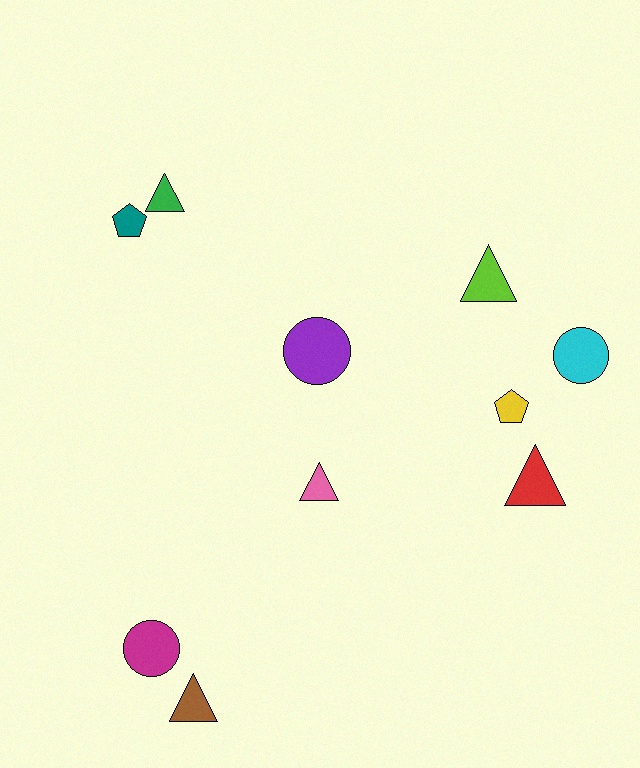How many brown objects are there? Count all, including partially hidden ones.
There is 1 brown object.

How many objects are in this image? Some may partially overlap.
There are 10 objects.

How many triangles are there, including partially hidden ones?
There are 5 triangles.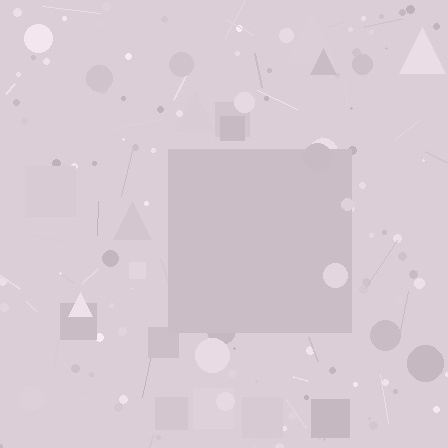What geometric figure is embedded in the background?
A square is embedded in the background.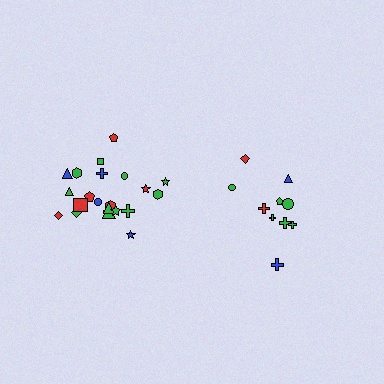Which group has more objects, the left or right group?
The left group.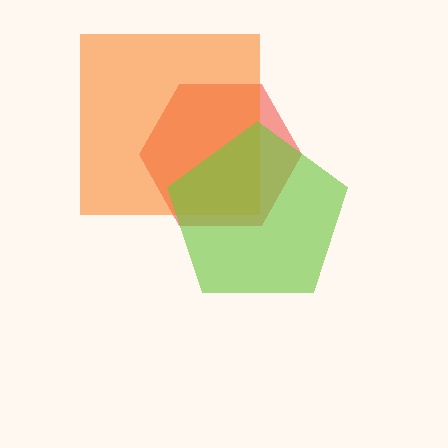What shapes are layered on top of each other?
The layered shapes are: a red hexagon, an orange square, a lime pentagon.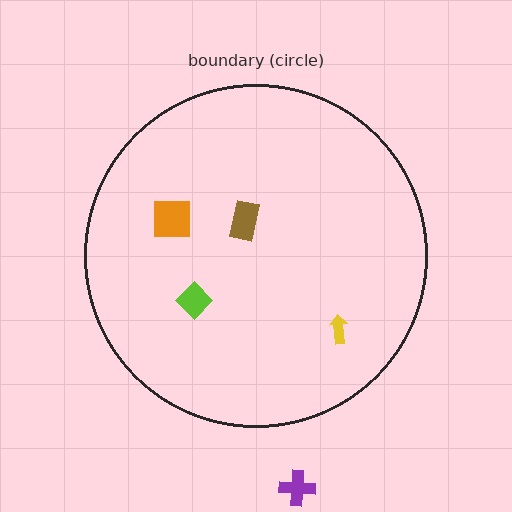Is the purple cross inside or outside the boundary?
Outside.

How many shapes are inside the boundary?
4 inside, 1 outside.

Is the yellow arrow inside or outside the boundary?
Inside.